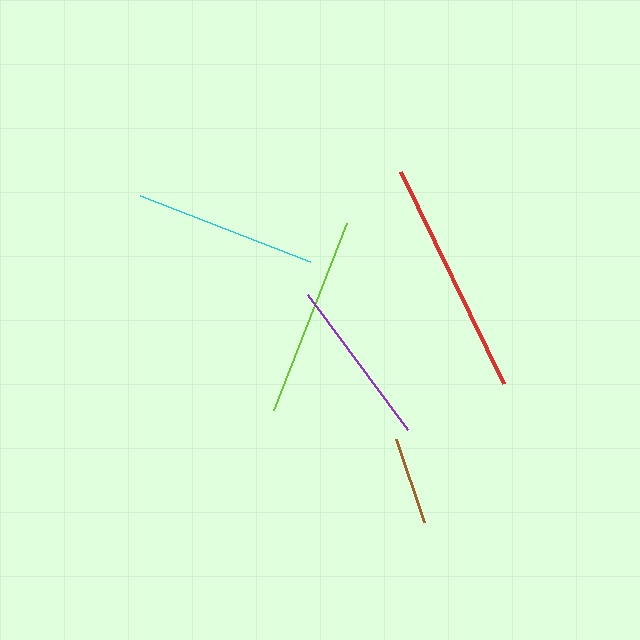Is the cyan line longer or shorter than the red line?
The red line is longer than the cyan line.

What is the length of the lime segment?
The lime segment is approximately 200 pixels long.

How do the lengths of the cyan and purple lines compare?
The cyan and purple lines are approximately the same length.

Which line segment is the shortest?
The brown line is the shortest at approximately 88 pixels.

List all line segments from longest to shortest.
From longest to shortest: red, lime, cyan, purple, brown.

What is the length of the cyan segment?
The cyan segment is approximately 182 pixels long.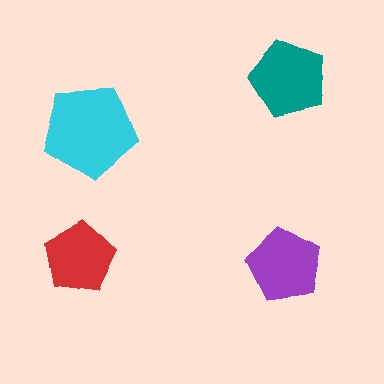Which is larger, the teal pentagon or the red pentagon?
The teal one.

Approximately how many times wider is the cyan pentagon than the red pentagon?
About 1.5 times wider.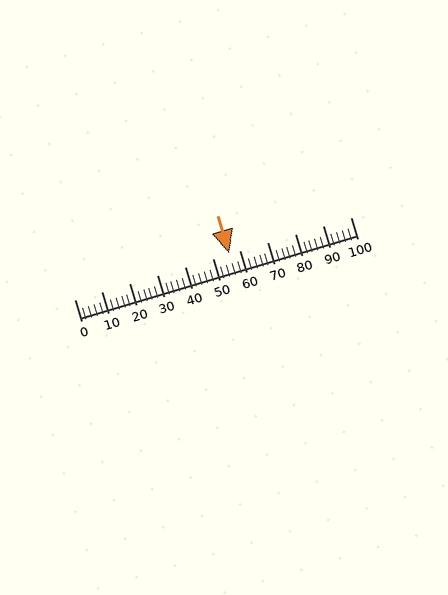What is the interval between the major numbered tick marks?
The major tick marks are spaced 10 units apart.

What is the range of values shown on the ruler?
The ruler shows values from 0 to 100.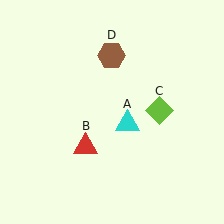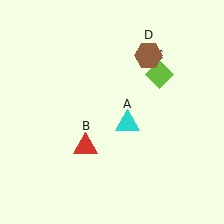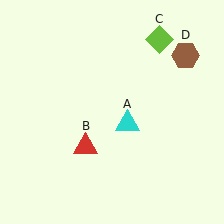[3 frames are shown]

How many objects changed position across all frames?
2 objects changed position: lime diamond (object C), brown hexagon (object D).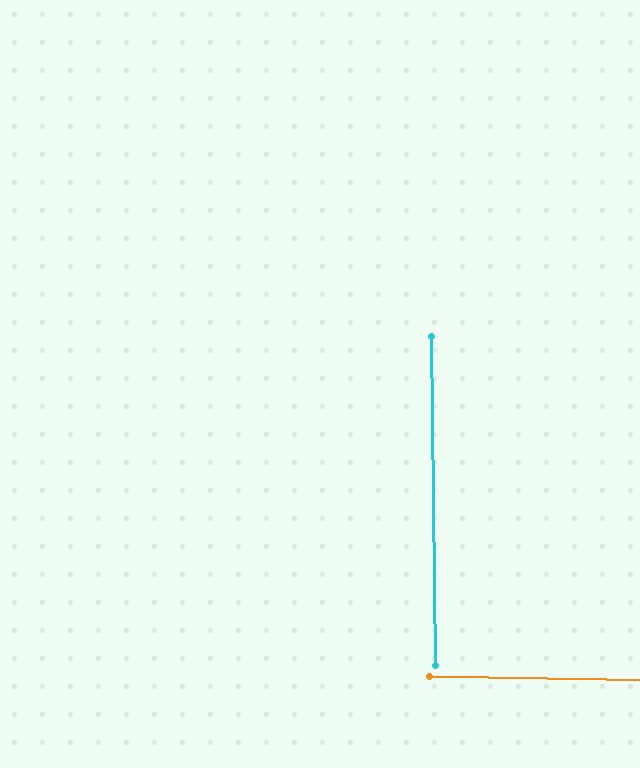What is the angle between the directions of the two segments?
Approximately 88 degrees.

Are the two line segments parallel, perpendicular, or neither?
Perpendicular — they meet at approximately 88°.